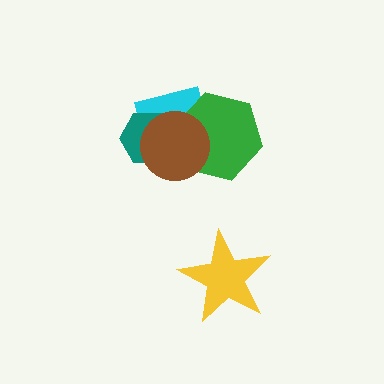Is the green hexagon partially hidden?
Yes, it is partially covered by another shape.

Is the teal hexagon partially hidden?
Yes, it is partially covered by another shape.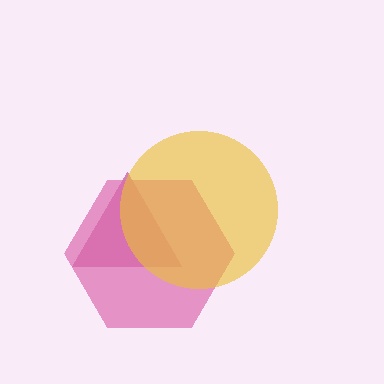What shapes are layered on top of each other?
The layered shapes are: a magenta triangle, a pink hexagon, a yellow circle.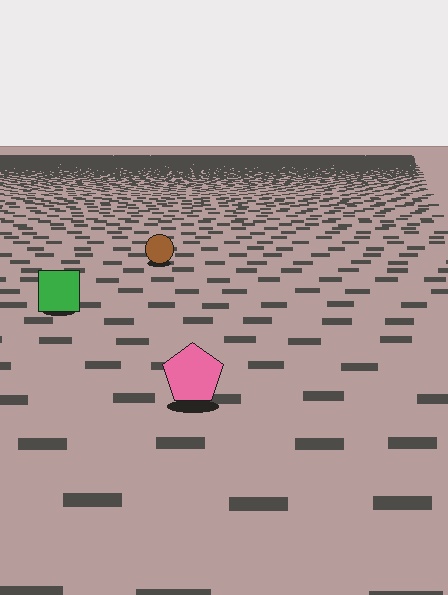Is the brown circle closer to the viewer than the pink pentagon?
No. The pink pentagon is closer — you can tell from the texture gradient: the ground texture is coarser near it.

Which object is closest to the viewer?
The pink pentagon is closest. The texture marks near it are larger and more spread out.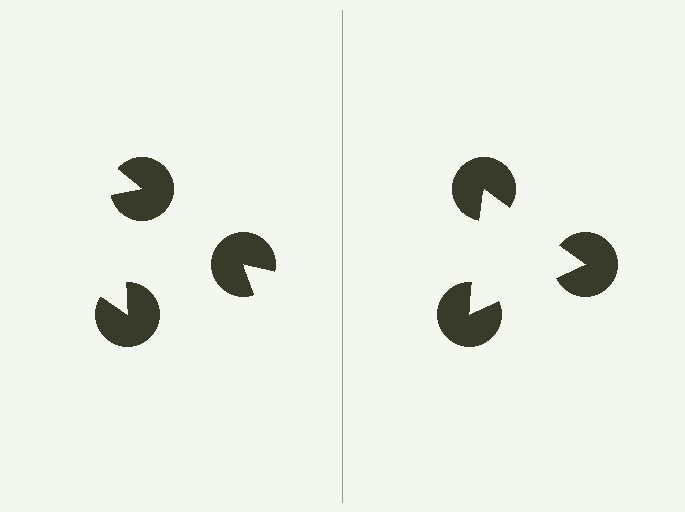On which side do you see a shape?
An illusory triangle appears on the right side. On the left side the wedge cuts are rotated, so no coherent shape forms.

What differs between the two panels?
The pac-man discs are positioned identically on both sides; only the wedge orientations differ. On the right they align to a triangle; on the left they are misaligned.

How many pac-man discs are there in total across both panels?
6 — 3 on each side.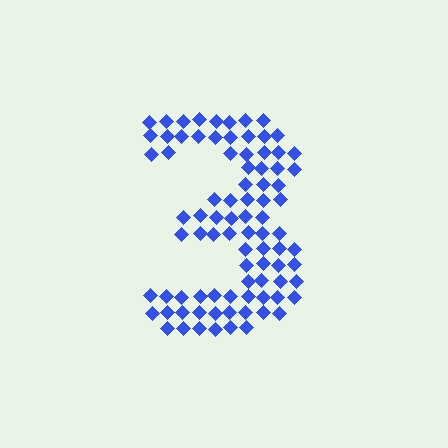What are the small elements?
The small elements are diamonds.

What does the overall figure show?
The overall figure shows the digit 3.